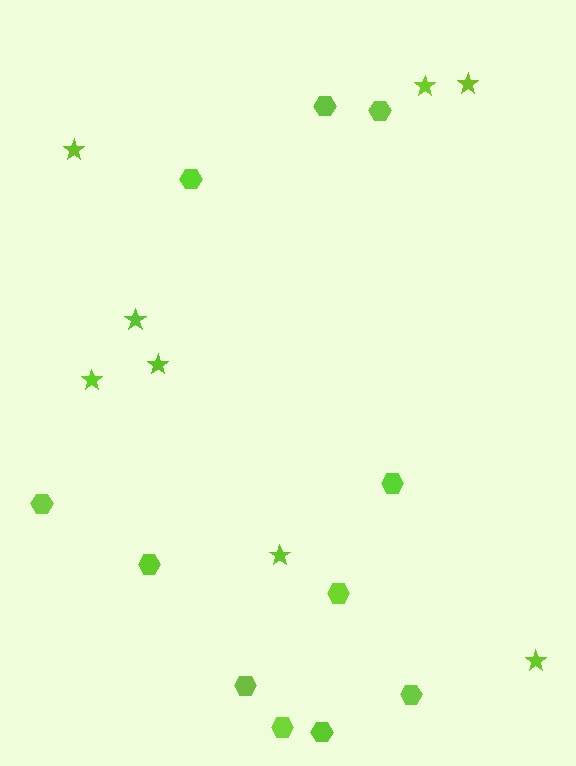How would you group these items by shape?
There are 2 groups: one group of hexagons (11) and one group of stars (8).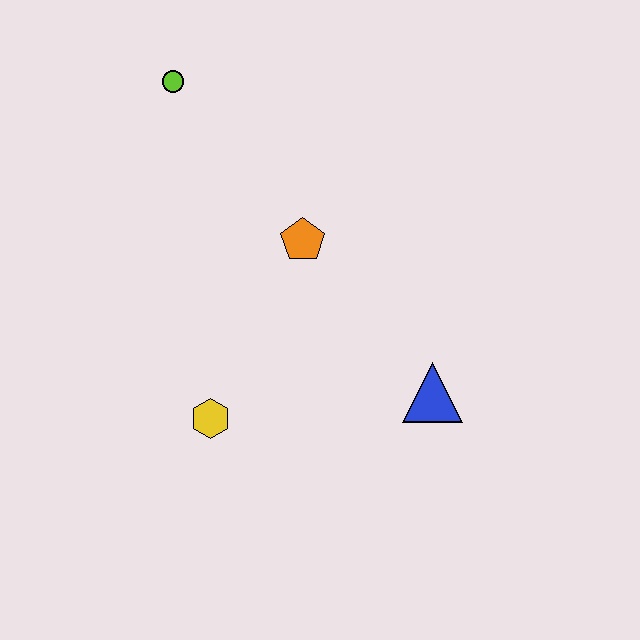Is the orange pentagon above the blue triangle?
Yes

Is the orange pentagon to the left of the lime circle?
No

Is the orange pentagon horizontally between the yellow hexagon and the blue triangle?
Yes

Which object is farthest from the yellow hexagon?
The lime circle is farthest from the yellow hexagon.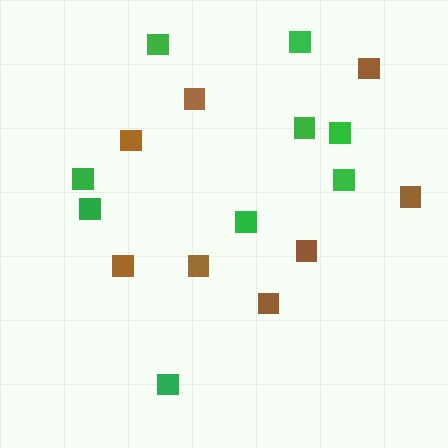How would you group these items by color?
There are 2 groups: one group of green squares (9) and one group of brown squares (8).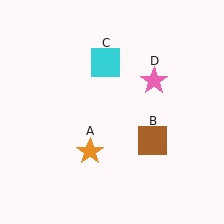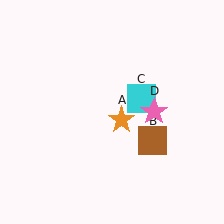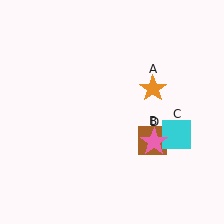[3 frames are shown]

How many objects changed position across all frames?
3 objects changed position: orange star (object A), cyan square (object C), pink star (object D).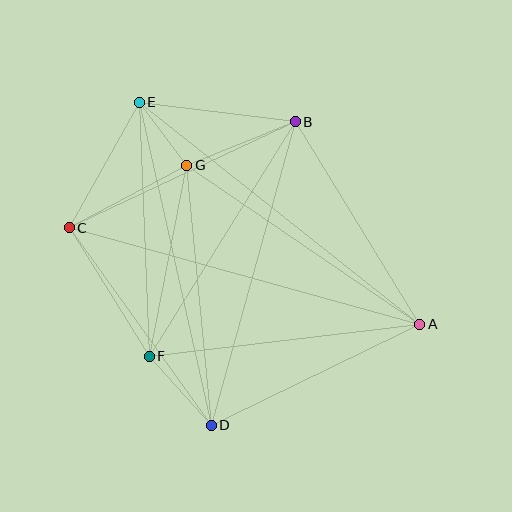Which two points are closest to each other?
Points E and G are closest to each other.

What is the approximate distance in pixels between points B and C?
The distance between B and C is approximately 250 pixels.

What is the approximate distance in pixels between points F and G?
The distance between F and G is approximately 195 pixels.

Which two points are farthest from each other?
Points A and C are farthest from each other.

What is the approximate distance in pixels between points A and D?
The distance between A and D is approximately 232 pixels.